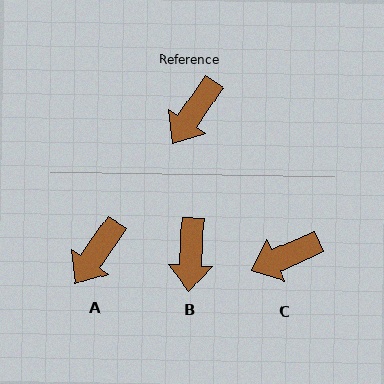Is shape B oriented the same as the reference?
No, it is off by about 31 degrees.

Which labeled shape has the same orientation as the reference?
A.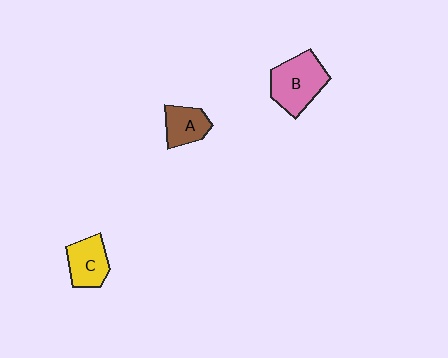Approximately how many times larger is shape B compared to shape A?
Approximately 1.7 times.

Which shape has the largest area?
Shape B (pink).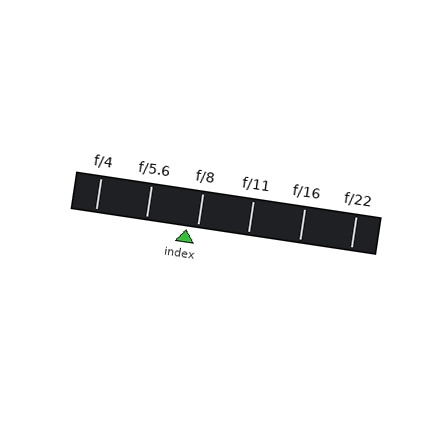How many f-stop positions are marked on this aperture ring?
There are 6 f-stop positions marked.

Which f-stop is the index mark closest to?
The index mark is closest to f/8.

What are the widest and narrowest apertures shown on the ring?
The widest aperture shown is f/4 and the narrowest is f/22.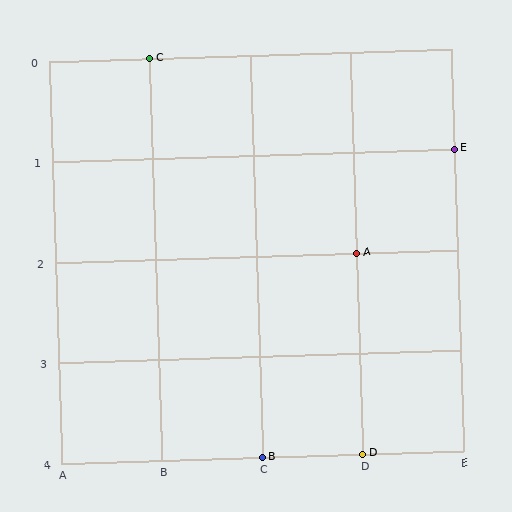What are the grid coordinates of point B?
Point B is at grid coordinates (C, 4).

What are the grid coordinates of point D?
Point D is at grid coordinates (D, 4).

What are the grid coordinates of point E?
Point E is at grid coordinates (E, 1).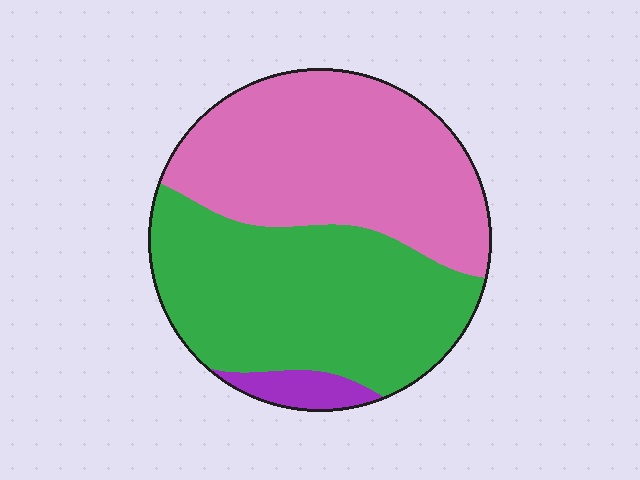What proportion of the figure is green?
Green covers 48% of the figure.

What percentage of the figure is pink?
Pink takes up between a quarter and a half of the figure.